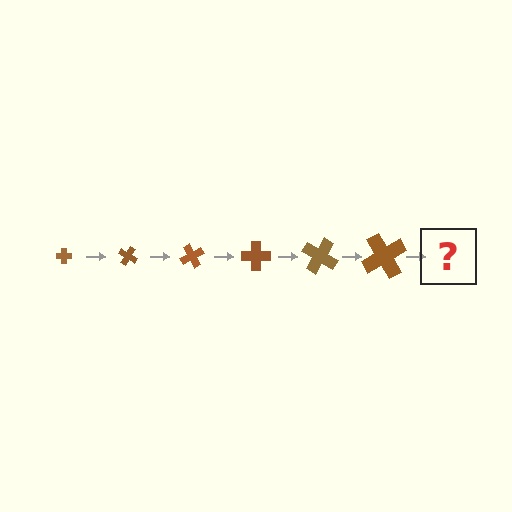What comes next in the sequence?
The next element should be a cross, larger than the previous one and rotated 180 degrees from the start.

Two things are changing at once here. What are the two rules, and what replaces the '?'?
The two rules are that the cross grows larger each step and it rotates 30 degrees each step. The '?' should be a cross, larger than the previous one and rotated 180 degrees from the start.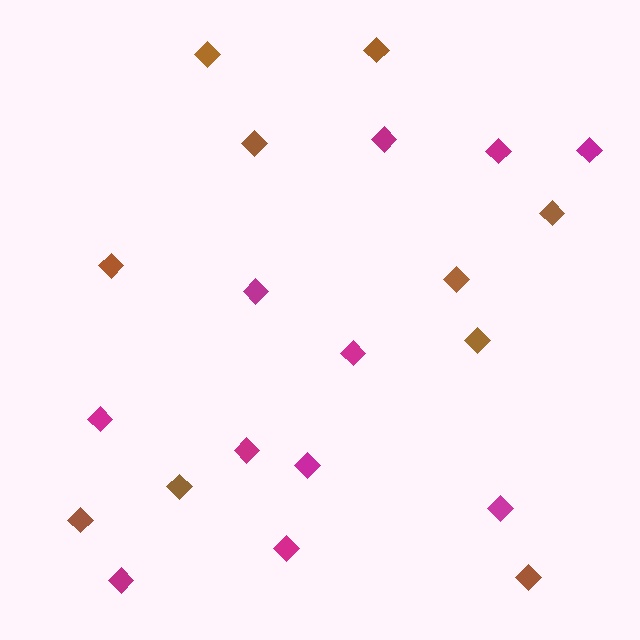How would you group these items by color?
There are 2 groups: one group of brown diamonds (10) and one group of magenta diamonds (11).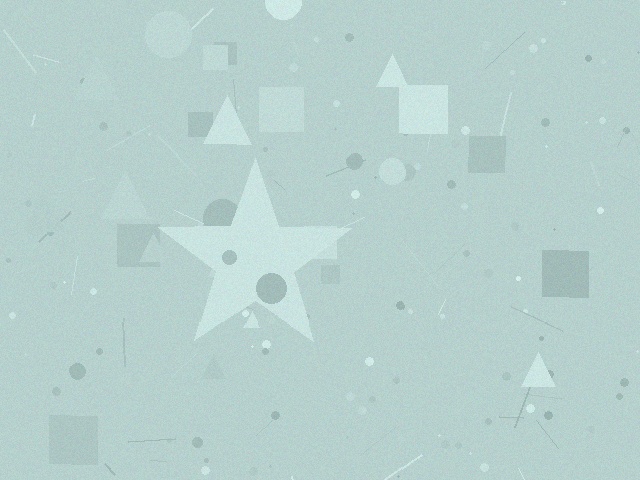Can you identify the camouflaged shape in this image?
The camouflaged shape is a star.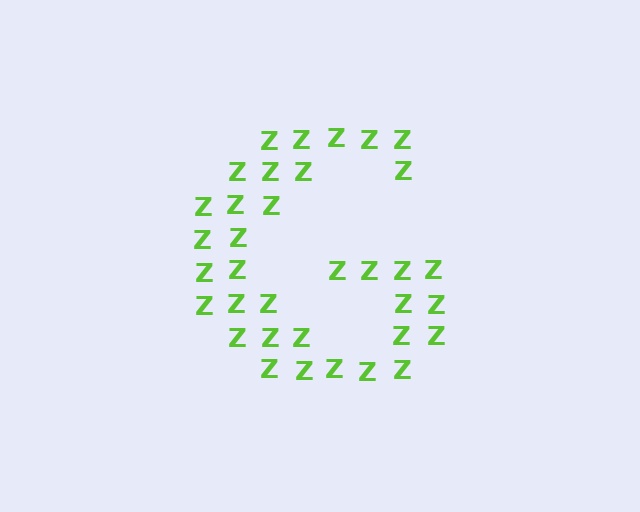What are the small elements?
The small elements are letter Z's.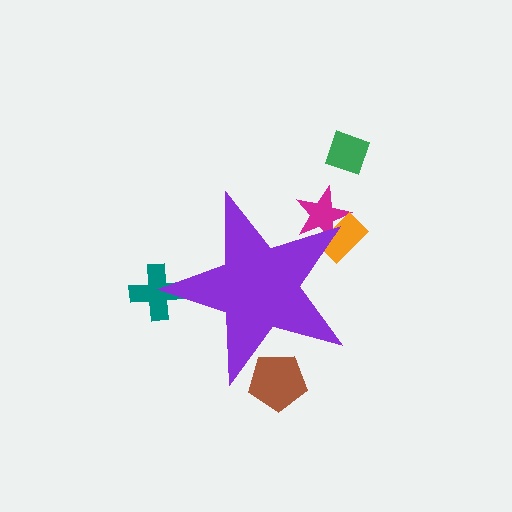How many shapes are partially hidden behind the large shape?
4 shapes are partially hidden.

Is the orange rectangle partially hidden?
Yes, the orange rectangle is partially hidden behind the purple star.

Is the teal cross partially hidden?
Yes, the teal cross is partially hidden behind the purple star.